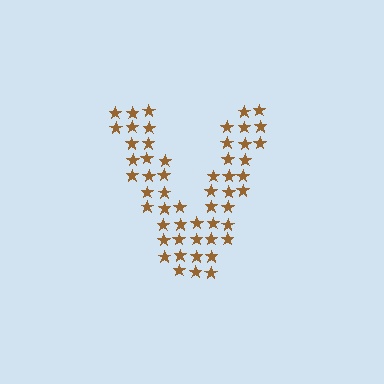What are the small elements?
The small elements are stars.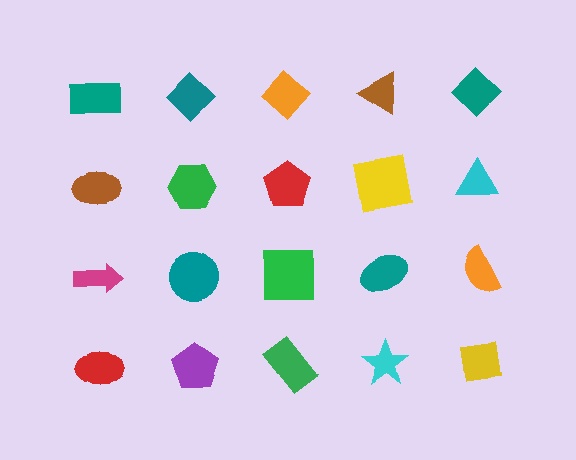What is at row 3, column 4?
A teal ellipse.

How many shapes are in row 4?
5 shapes.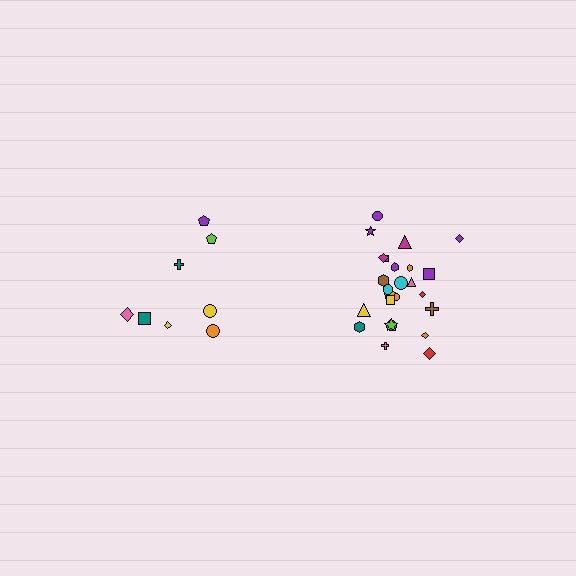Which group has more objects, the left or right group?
The right group.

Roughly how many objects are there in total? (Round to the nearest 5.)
Roughly 35 objects in total.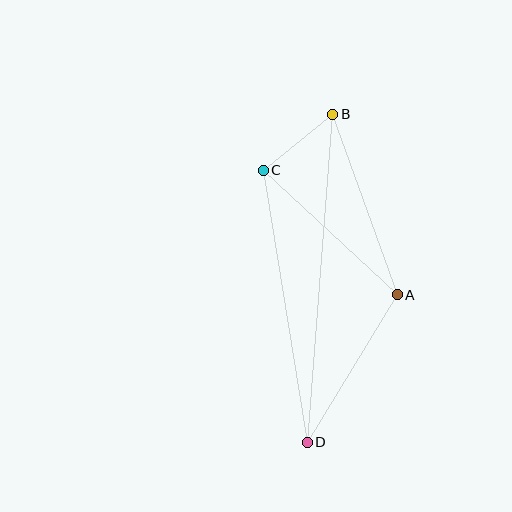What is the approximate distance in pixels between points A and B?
The distance between A and B is approximately 192 pixels.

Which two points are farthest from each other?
Points B and D are farthest from each other.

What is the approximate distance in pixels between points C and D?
The distance between C and D is approximately 275 pixels.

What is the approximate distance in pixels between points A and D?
The distance between A and D is approximately 173 pixels.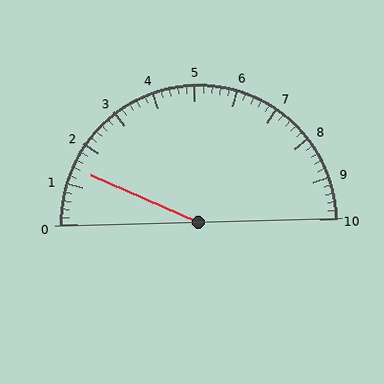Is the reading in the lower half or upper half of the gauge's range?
The reading is in the lower half of the range (0 to 10).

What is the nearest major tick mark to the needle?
The nearest major tick mark is 1.